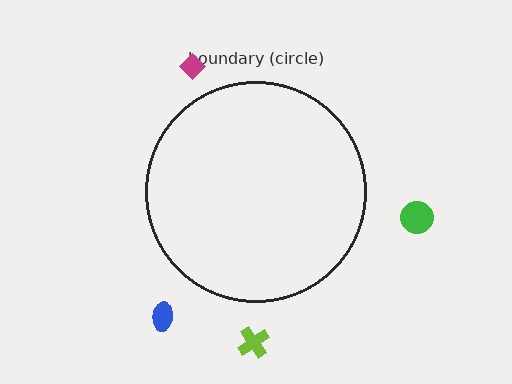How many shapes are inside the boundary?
0 inside, 4 outside.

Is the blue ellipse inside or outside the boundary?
Outside.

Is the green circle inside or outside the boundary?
Outside.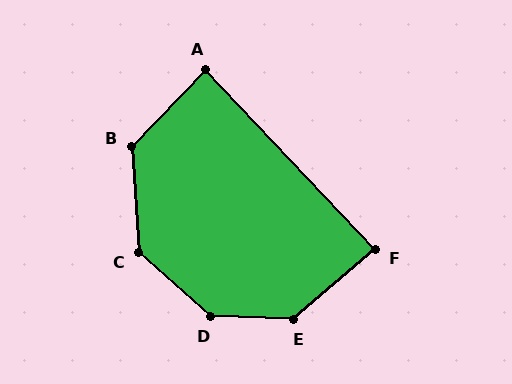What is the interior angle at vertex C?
Approximately 135 degrees (obtuse).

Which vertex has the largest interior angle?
D, at approximately 141 degrees.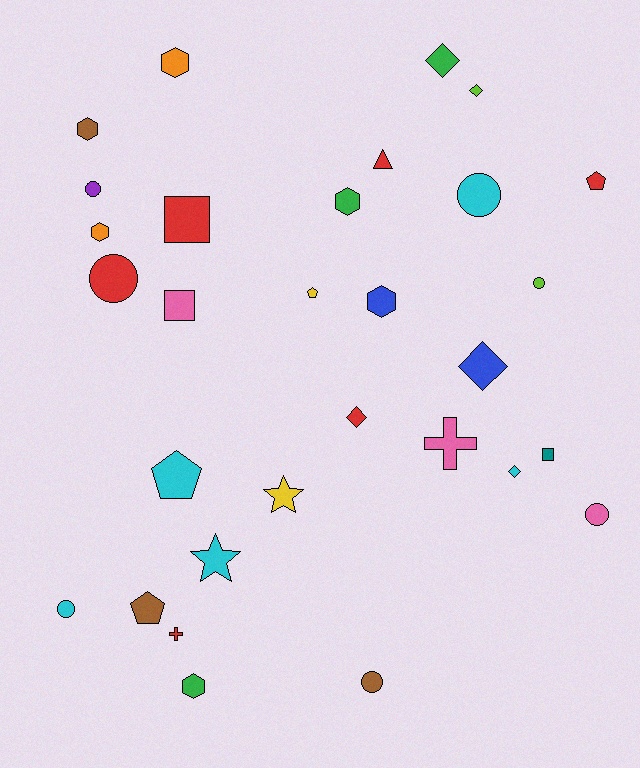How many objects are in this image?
There are 30 objects.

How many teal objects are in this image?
There is 1 teal object.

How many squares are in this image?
There are 3 squares.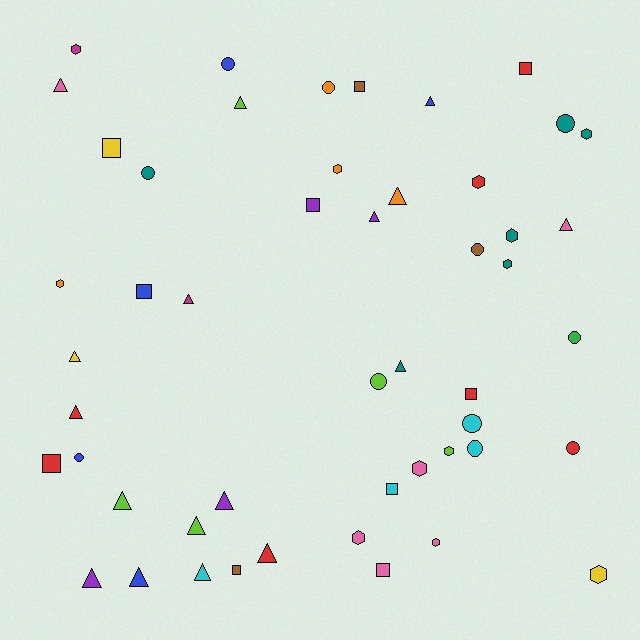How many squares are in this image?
There are 10 squares.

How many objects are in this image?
There are 50 objects.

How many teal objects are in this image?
There are 6 teal objects.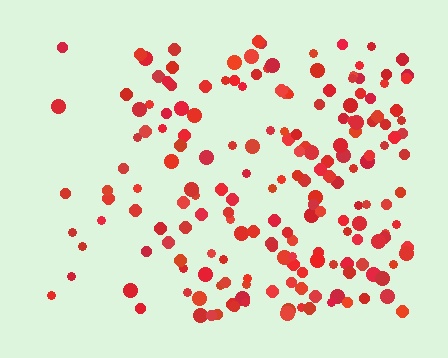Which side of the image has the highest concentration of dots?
The right.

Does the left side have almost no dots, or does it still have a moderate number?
Still a moderate number, just noticeably fewer than the right.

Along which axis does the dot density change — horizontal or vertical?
Horizontal.